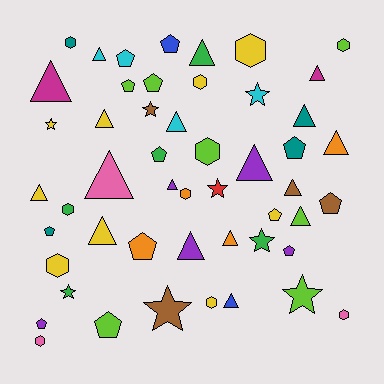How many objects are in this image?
There are 50 objects.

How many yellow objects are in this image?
There are 9 yellow objects.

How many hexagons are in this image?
There are 11 hexagons.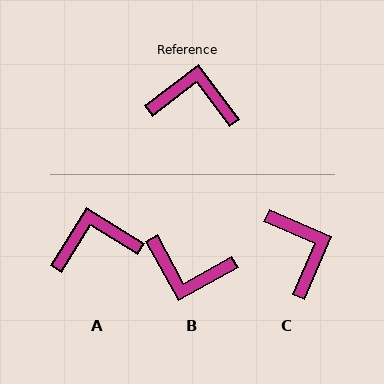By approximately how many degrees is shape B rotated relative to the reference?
Approximately 172 degrees counter-clockwise.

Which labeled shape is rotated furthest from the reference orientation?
B, about 172 degrees away.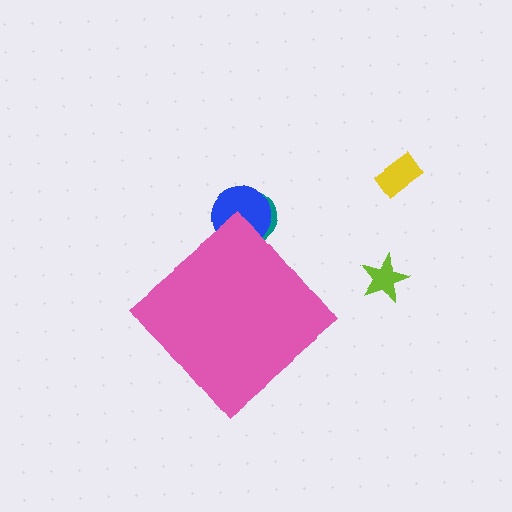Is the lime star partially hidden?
No, the lime star is fully visible.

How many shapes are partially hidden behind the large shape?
2 shapes are partially hidden.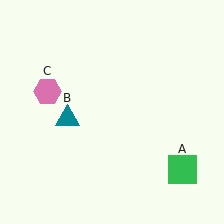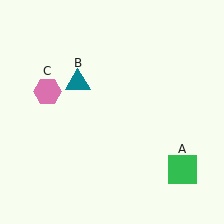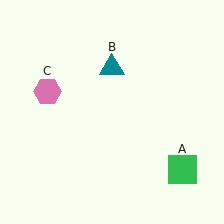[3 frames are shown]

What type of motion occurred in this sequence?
The teal triangle (object B) rotated clockwise around the center of the scene.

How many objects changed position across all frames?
1 object changed position: teal triangle (object B).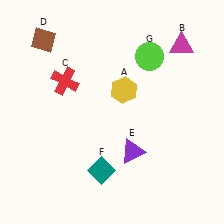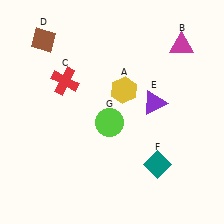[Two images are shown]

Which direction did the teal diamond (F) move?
The teal diamond (F) moved right.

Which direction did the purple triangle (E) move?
The purple triangle (E) moved up.